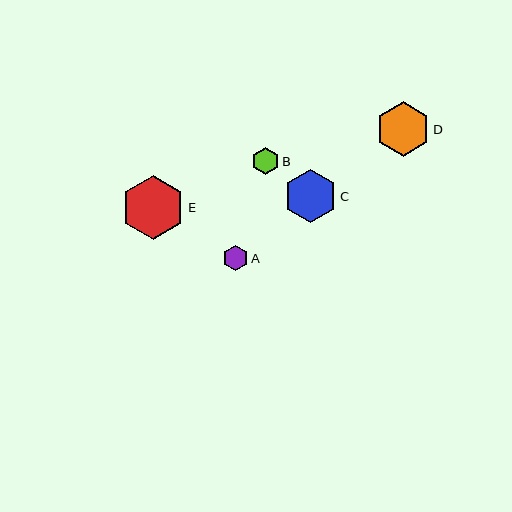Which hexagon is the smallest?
Hexagon A is the smallest with a size of approximately 25 pixels.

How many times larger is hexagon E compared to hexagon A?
Hexagon E is approximately 2.5 times the size of hexagon A.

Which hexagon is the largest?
Hexagon E is the largest with a size of approximately 64 pixels.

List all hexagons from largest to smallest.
From largest to smallest: E, D, C, B, A.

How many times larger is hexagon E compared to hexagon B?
Hexagon E is approximately 2.4 times the size of hexagon B.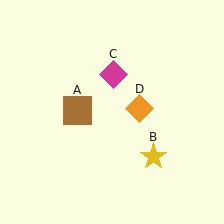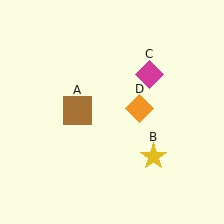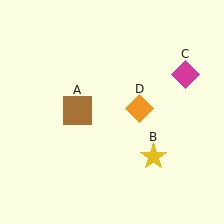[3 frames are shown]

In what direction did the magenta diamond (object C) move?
The magenta diamond (object C) moved right.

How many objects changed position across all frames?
1 object changed position: magenta diamond (object C).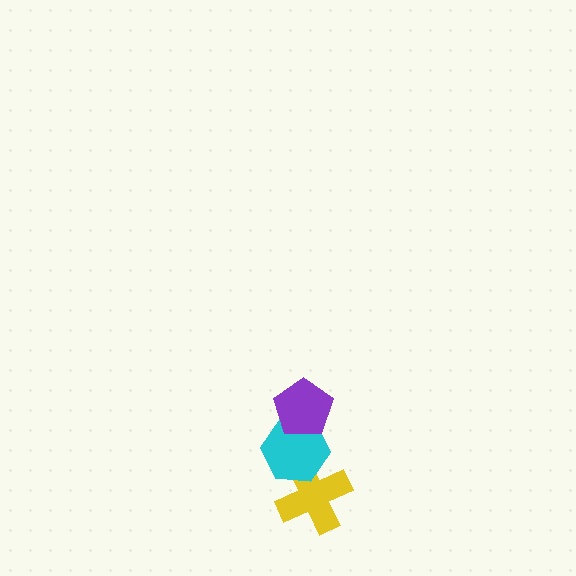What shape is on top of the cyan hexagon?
The purple pentagon is on top of the cyan hexagon.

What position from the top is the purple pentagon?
The purple pentagon is 1st from the top.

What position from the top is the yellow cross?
The yellow cross is 3rd from the top.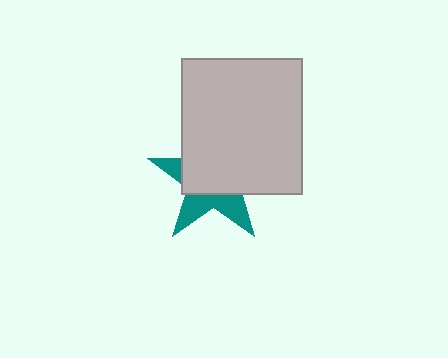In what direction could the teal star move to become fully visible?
The teal star could move toward the lower-left. That would shift it out from behind the light gray rectangle entirely.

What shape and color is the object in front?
The object in front is a light gray rectangle.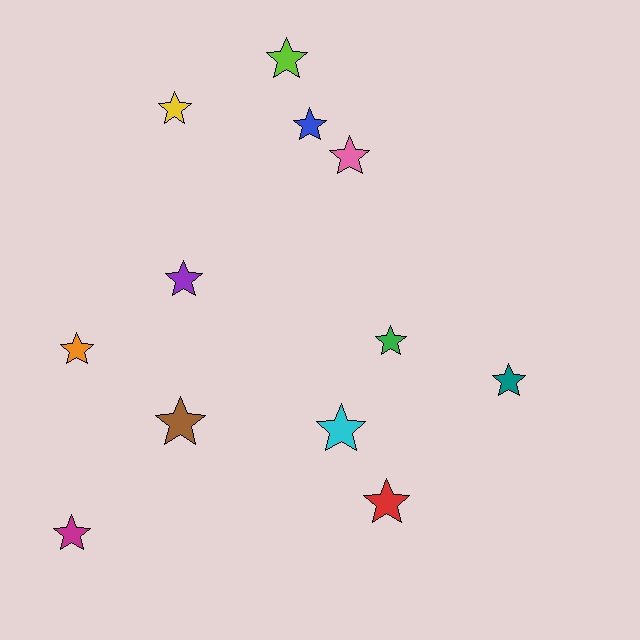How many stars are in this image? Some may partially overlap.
There are 12 stars.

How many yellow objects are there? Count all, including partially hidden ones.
There is 1 yellow object.